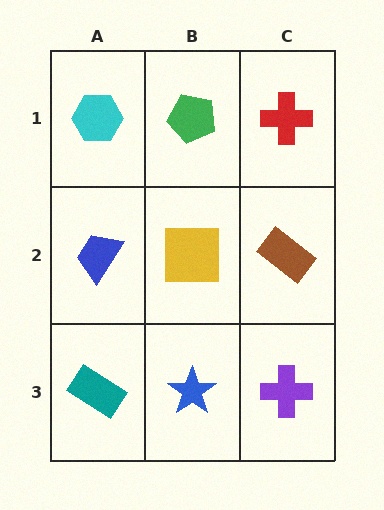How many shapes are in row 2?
3 shapes.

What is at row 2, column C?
A brown rectangle.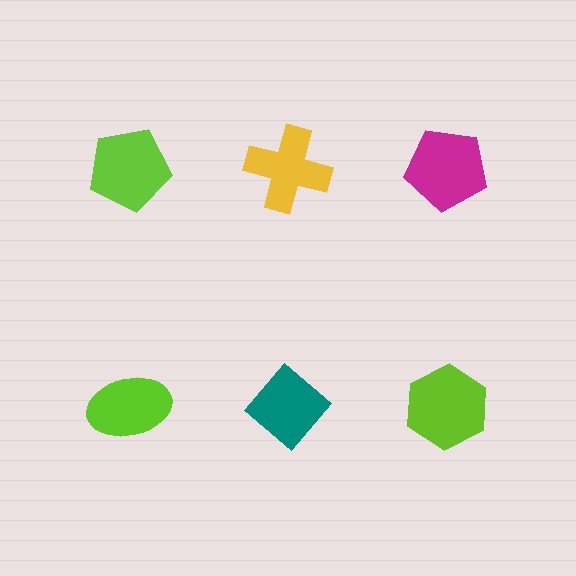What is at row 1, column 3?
A magenta pentagon.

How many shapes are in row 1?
3 shapes.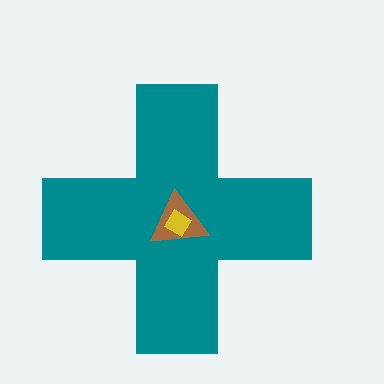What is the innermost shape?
The yellow diamond.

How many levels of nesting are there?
3.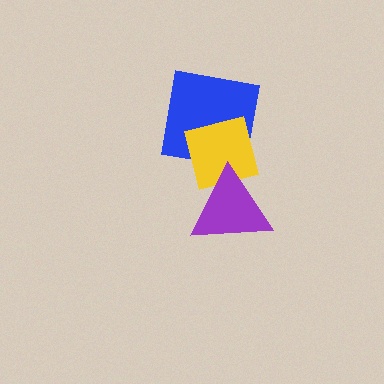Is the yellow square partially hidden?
Yes, it is partially covered by another shape.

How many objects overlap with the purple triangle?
1 object overlaps with the purple triangle.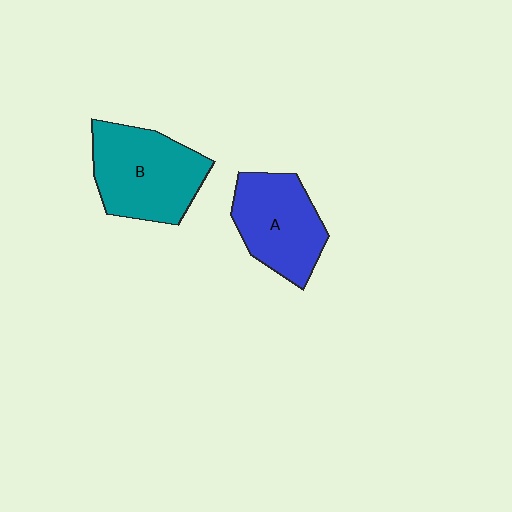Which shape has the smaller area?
Shape A (blue).